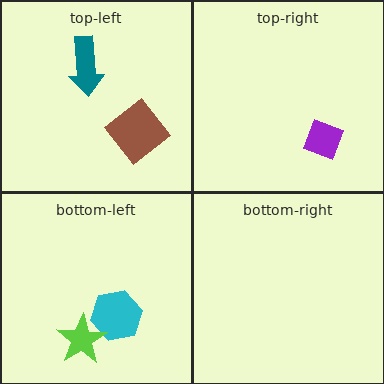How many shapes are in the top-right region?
1.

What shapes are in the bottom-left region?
The cyan hexagon, the lime star.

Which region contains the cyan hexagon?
The bottom-left region.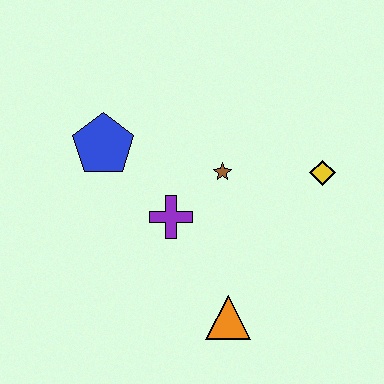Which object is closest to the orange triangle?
The purple cross is closest to the orange triangle.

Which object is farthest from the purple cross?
The yellow diamond is farthest from the purple cross.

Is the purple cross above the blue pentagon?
No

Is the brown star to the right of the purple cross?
Yes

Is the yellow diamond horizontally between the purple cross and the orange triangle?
No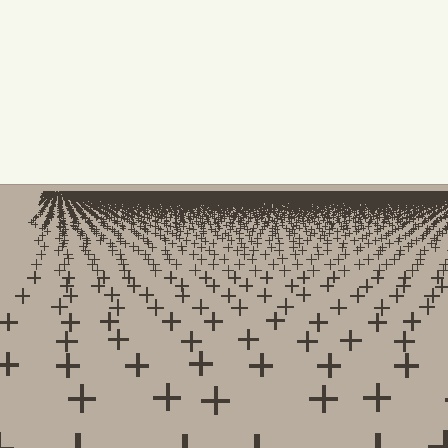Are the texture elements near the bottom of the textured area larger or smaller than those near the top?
Larger. Near the bottom, elements are closer to the viewer and appear at a bigger on-screen size.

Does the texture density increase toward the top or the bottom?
Density increases toward the top.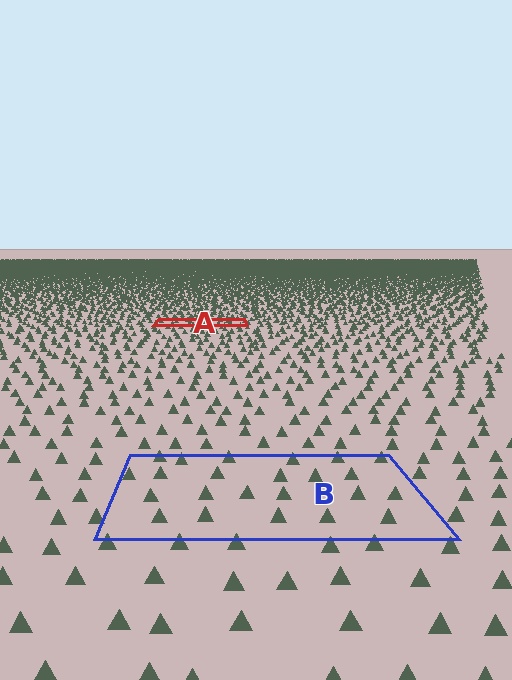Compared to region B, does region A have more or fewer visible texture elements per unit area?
Region A has more texture elements per unit area — they are packed more densely because it is farther away.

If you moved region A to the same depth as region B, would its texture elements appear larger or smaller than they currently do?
They would appear larger. At a closer depth, the same texture elements are projected at a bigger on-screen size.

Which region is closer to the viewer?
Region B is closer. The texture elements there are larger and more spread out.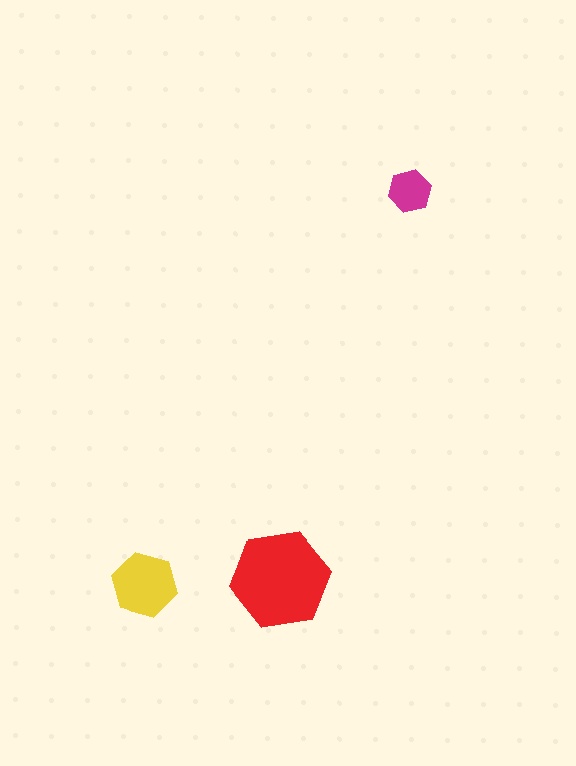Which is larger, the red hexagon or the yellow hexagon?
The red one.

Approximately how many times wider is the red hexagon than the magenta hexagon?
About 2.5 times wider.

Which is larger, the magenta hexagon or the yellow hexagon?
The yellow one.